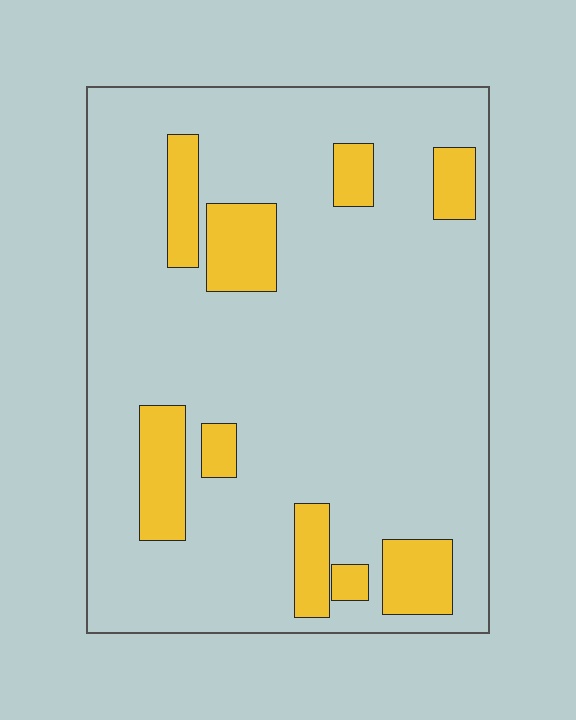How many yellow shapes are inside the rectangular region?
9.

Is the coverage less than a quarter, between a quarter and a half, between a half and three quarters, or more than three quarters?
Less than a quarter.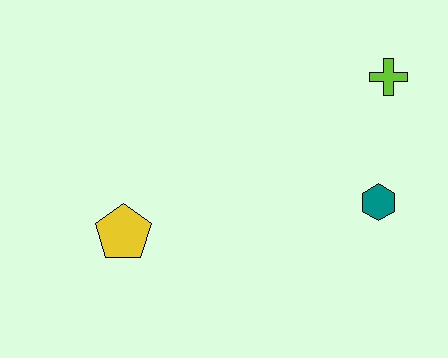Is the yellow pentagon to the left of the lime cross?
Yes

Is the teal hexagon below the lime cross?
Yes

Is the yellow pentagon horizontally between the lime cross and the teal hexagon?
No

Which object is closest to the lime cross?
The teal hexagon is closest to the lime cross.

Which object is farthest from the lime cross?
The yellow pentagon is farthest from the lime cross.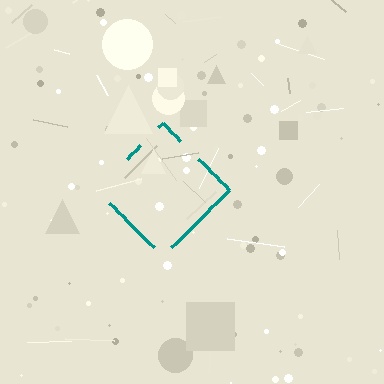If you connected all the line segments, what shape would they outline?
They would outline a diamond.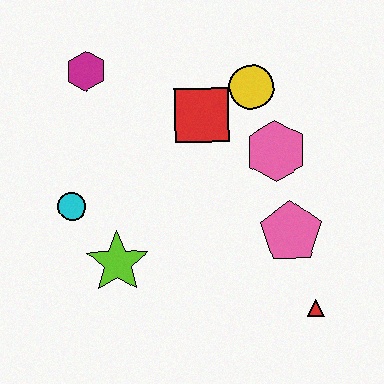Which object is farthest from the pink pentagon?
The magenta hexagon is farthest from the pink pentagon.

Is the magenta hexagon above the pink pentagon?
Yes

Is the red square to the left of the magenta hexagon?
No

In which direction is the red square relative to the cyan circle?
The red square is to the right of the cyan circle.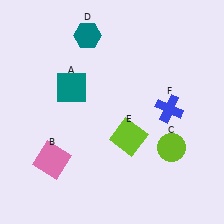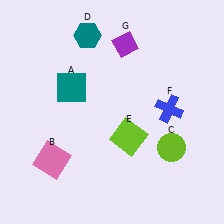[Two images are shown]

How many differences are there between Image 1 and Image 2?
There is 1 difference between the two images.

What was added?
A purple diamond (G) was added in Image 2.